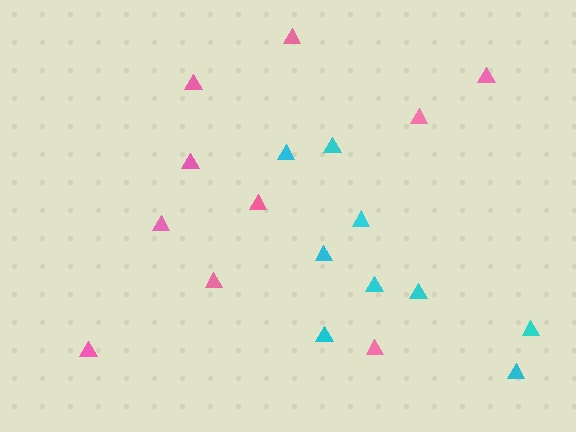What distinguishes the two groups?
There are 2 groups: one group of pink triangles (10) and one group of cyan triangles (9).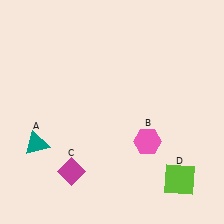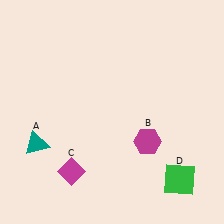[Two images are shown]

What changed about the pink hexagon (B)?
In Image 1, B is pink. In Image 2, it changed to magenta.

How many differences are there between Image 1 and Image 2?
There are 2 differences between the two images.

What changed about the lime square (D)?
In Image 1, D is lime. In Image 2, it changed to green.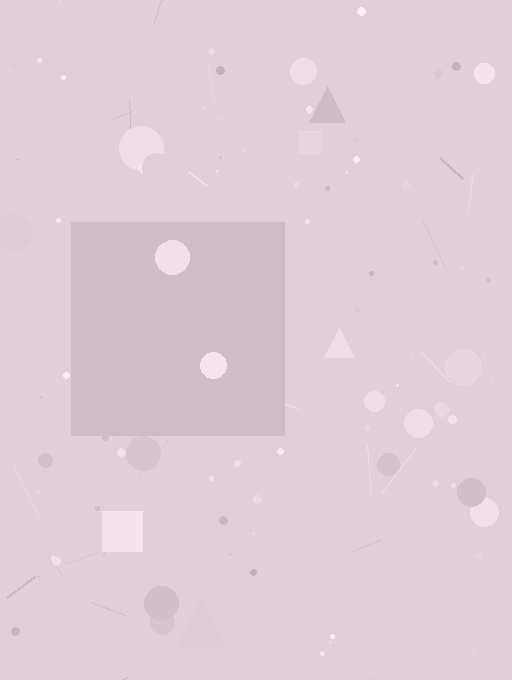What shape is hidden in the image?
A square is hidden in the image.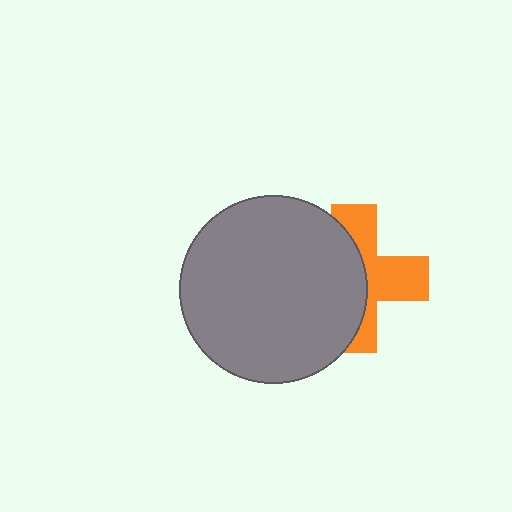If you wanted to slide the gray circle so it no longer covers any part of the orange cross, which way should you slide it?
Slide it left — that is the most direct way to separate the two shapes.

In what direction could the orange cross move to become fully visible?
The orange cross could move right. That would shift it out from behind the gray circle entirely.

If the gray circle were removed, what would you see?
You would see the complete orange cross.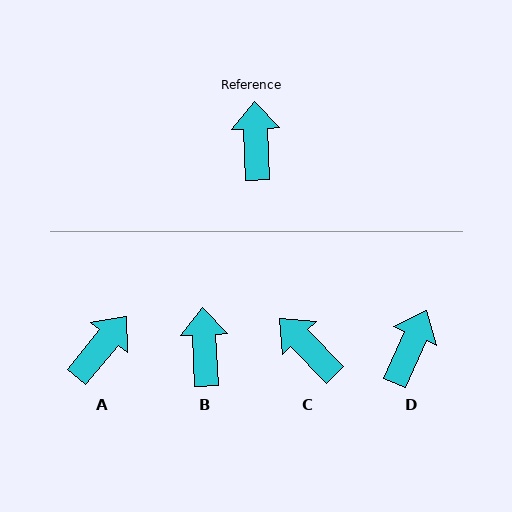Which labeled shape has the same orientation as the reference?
B.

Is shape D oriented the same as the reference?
No, it is off by about 26 degrees.